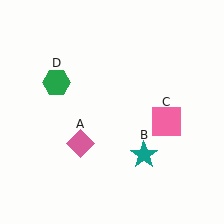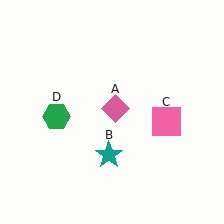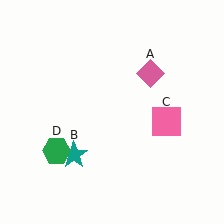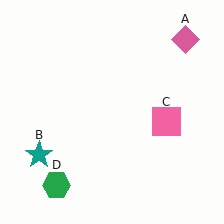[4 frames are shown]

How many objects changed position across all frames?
3 objects changed position: pink diamond (object A), teal star (object B), green hexagon (object D).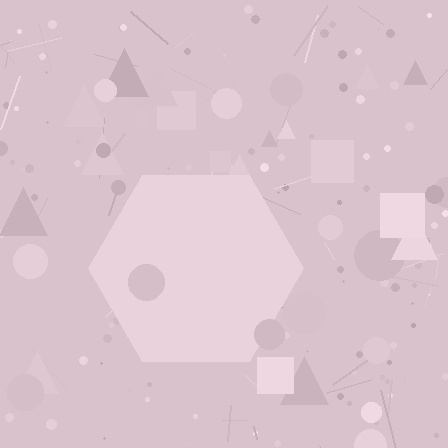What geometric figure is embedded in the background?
A hexagon is embedded in the background.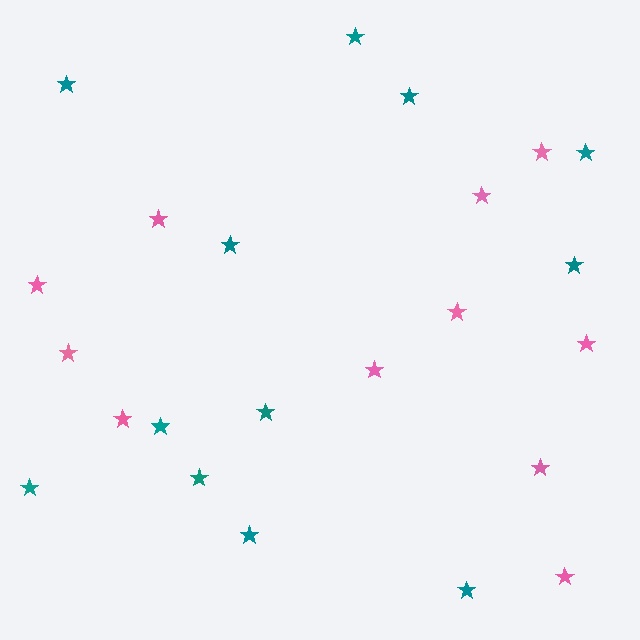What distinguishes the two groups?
There are 2 groups: one group of pink stars (11) and one group of teal stars (12).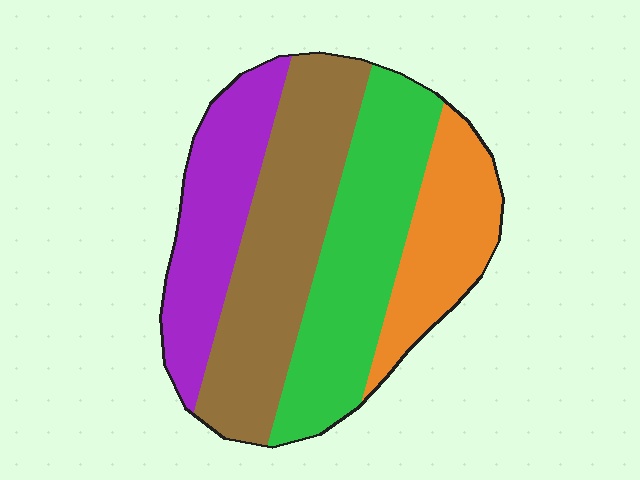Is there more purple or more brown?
Brown.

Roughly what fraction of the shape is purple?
Purple covers around 20% of the shape.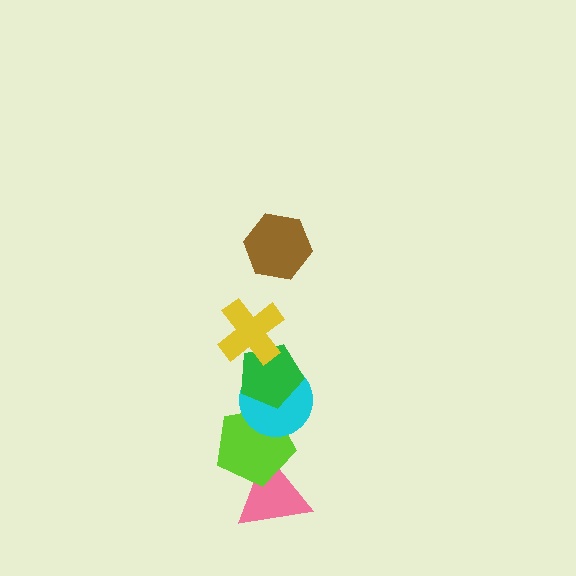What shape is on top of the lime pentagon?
The cyan circle is on top of the lime pentagon.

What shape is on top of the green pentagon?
The yellow cross is on top of the green pentagon.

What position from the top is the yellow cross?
The yellow cross is 2nd from the top.